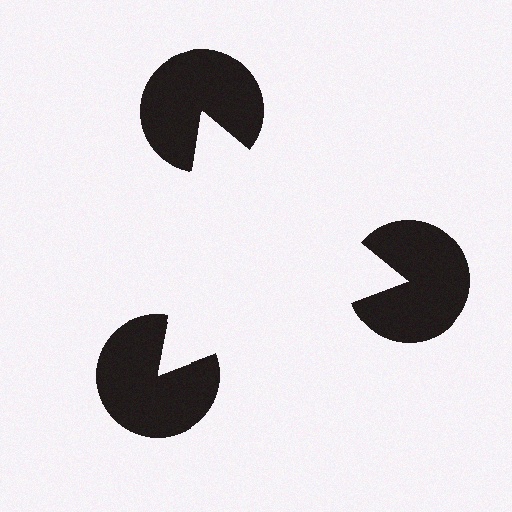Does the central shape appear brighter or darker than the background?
It typically appears slightly brighter than the background, even though no actual brightness change is drawn.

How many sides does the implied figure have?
3 sides.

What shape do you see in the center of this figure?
An illusory triangle — its edges are inferred from the aligned wedge cuts in the pac-man discs, not physically drawn.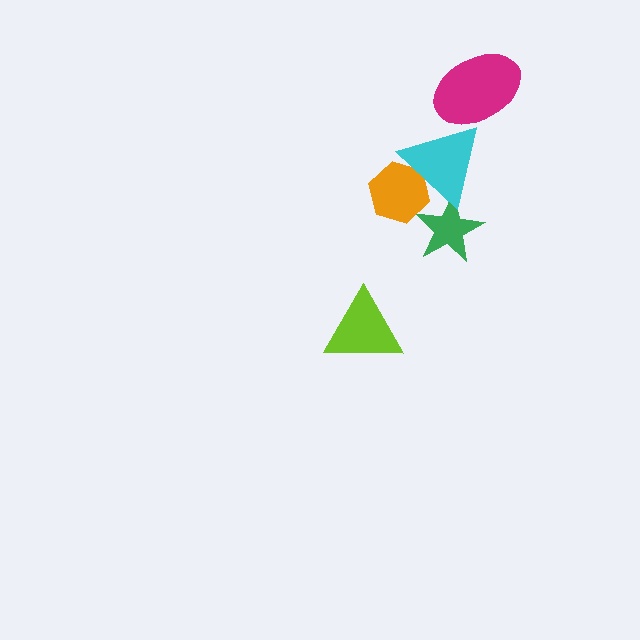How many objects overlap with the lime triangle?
0 objects overlap with the lime triangle.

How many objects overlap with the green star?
1 object overlaps with the green star.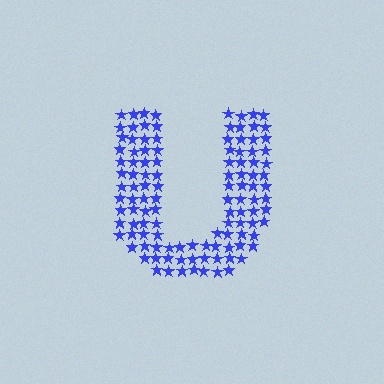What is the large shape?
The large shape is the letter U.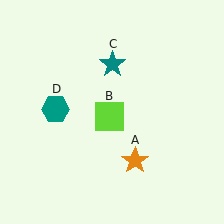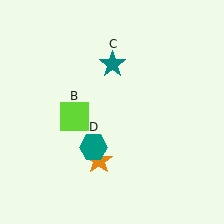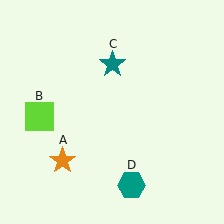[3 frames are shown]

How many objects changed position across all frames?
3 objects changed position: orange star (object A), lime square (object B), teal hexagon (object D).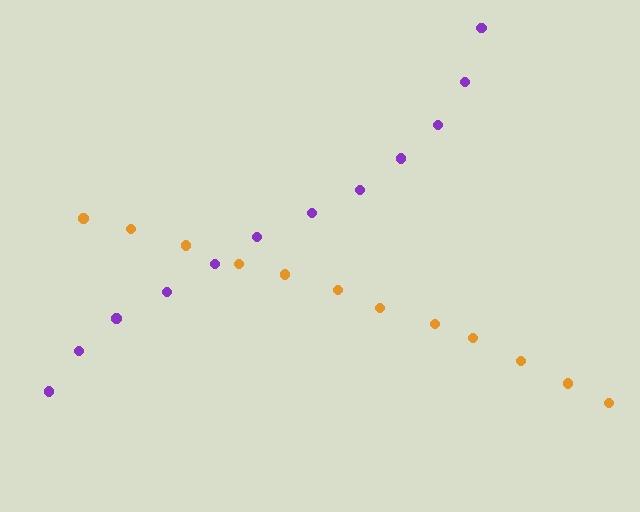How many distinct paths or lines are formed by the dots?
There are 2 distinct paths.